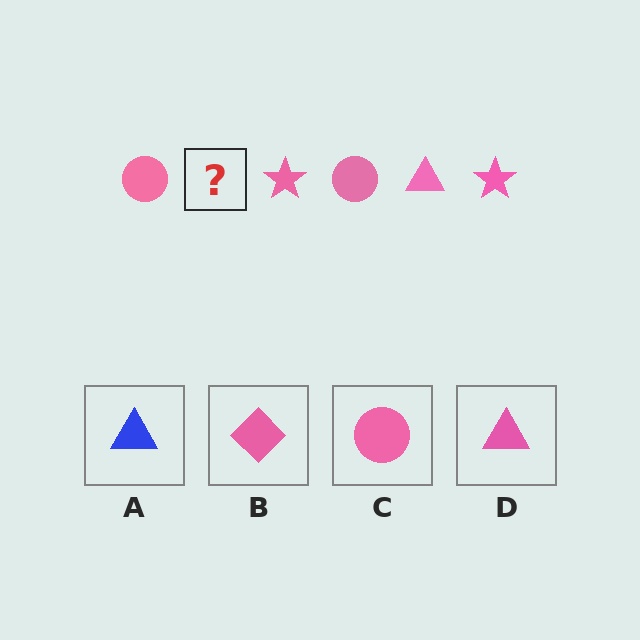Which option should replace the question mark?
Option D.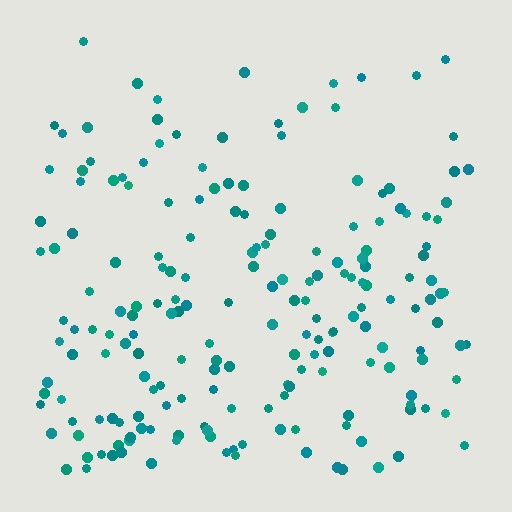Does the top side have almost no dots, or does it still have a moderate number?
Still a moderate number, just noticeably fewer than the bottom.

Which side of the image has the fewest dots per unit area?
The top.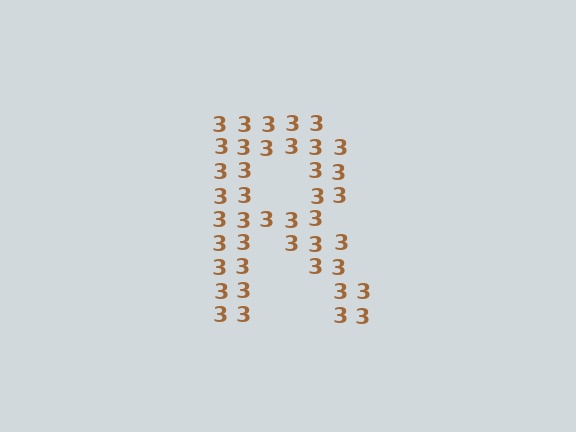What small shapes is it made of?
It is made of small digit 3's.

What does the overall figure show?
The overall figure shows the letter R.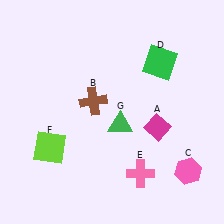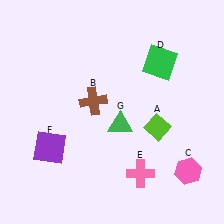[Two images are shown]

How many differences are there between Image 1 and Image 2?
There are 2 differences between the two images.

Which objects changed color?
A changed from magenta to lime. F changed from lime to purple.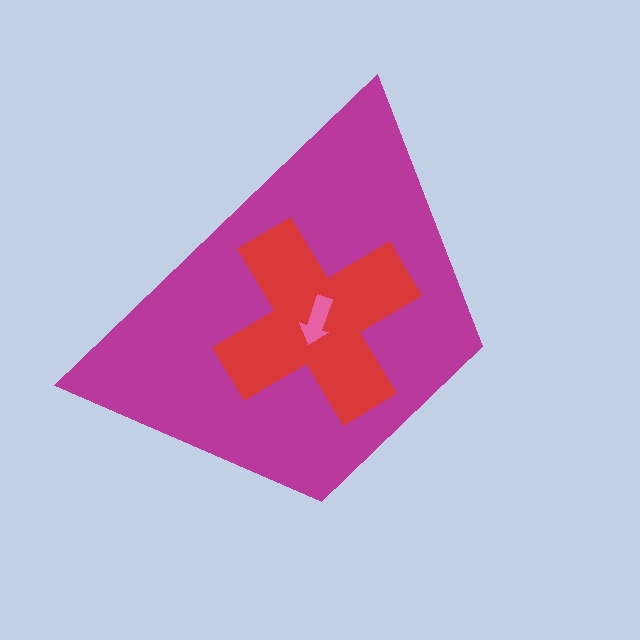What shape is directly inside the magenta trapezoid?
The red cross.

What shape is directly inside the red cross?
The pink arrow.